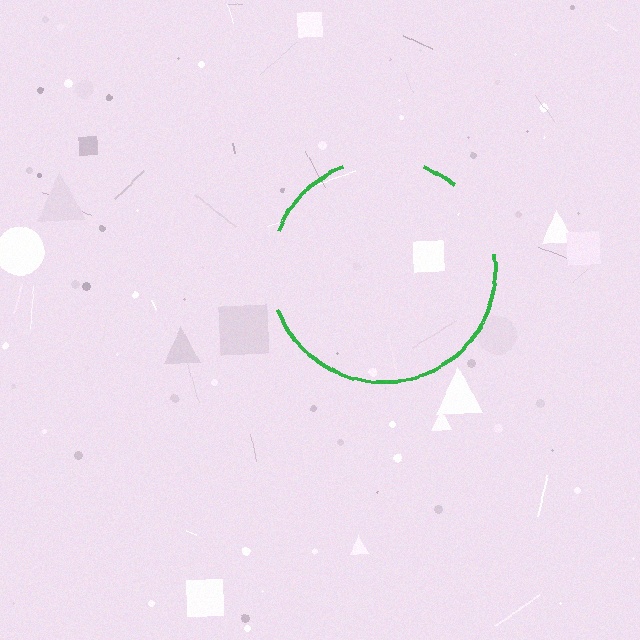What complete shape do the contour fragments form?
The contour fragments form a circle.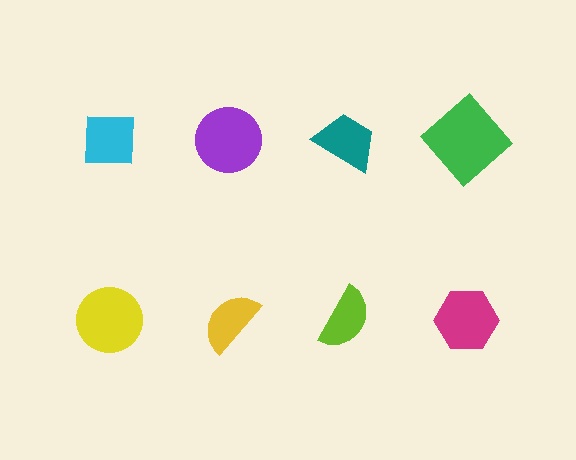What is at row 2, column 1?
A yellow circle.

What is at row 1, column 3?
A teal trapezoid.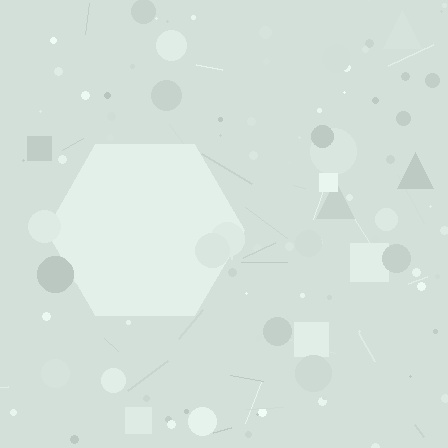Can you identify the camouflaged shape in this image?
The camouflaged shape is a hexagon.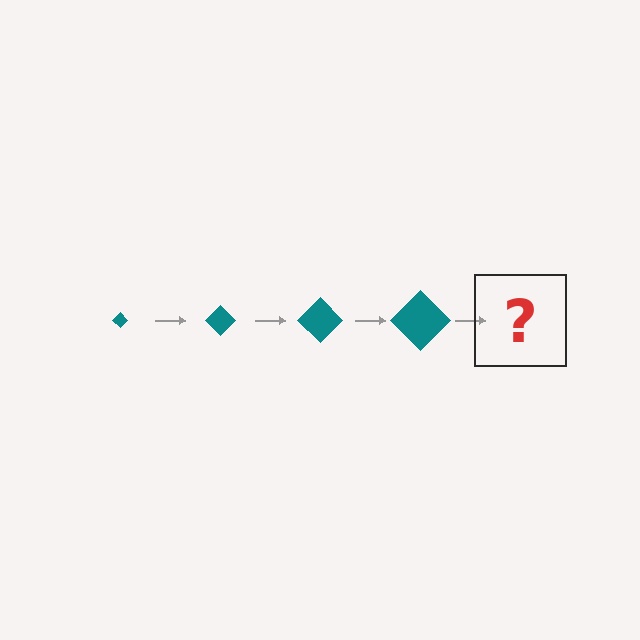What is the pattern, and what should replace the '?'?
The pattern is that the diamond gets progressively larger each step. The '?' should be a teal diamond, larger than the previous one.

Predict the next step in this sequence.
The next step is a teal diamond, larger than the previous one.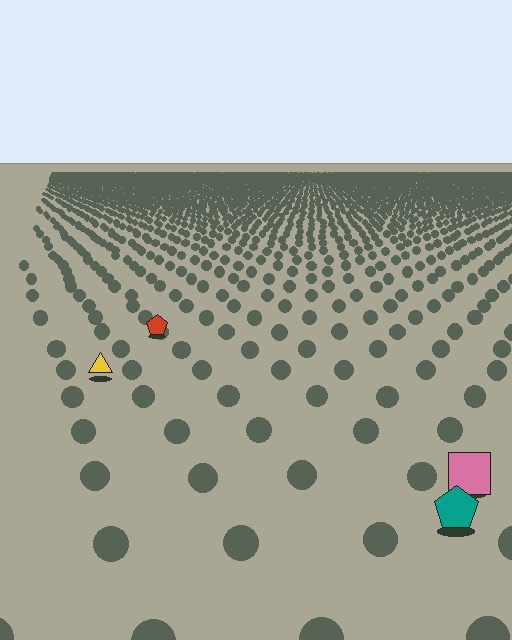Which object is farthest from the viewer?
The red pentagon is farthest from the viewer. It appears smaller and the ground texture around it is denser.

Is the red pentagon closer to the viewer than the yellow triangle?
No. The yellow triangle is closer — you can tell from the texture gradient: the ground texture is coarser near it.